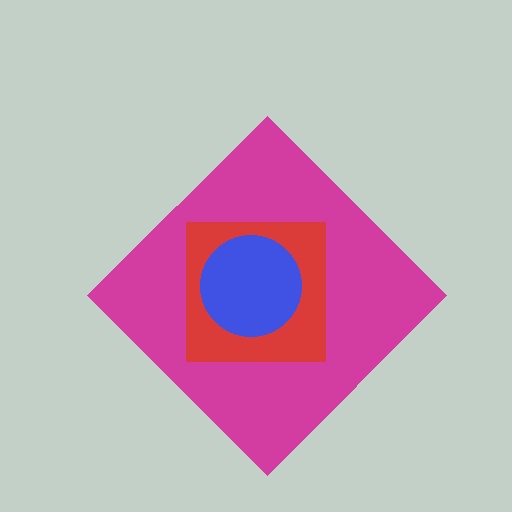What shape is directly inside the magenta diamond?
The red square.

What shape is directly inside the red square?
The blue circle.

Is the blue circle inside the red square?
Yes.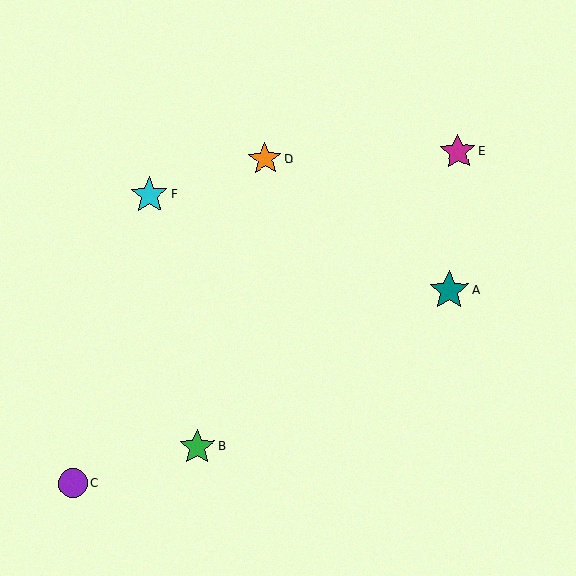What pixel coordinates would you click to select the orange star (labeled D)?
Click at (265, 159) to select the orange star D.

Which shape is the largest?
The teal star (labeled A) is the largest.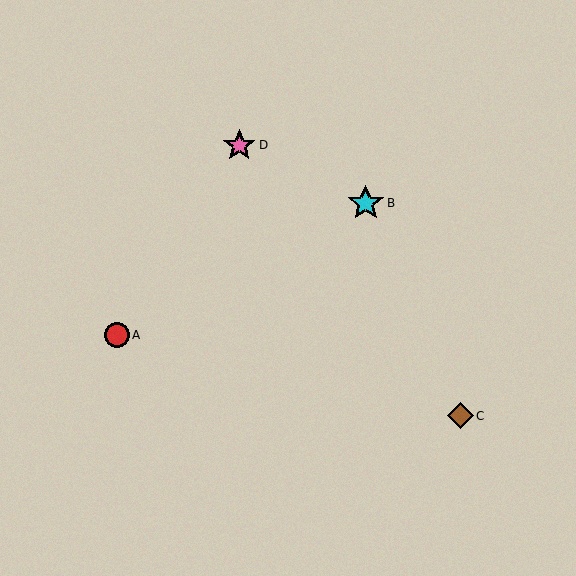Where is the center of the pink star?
The center of the pink star is at (239, 145).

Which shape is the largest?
The cyan star (labeled B) is the largest.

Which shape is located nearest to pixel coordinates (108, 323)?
The red circle (labeled A) at (117, 335) is nearest to that location.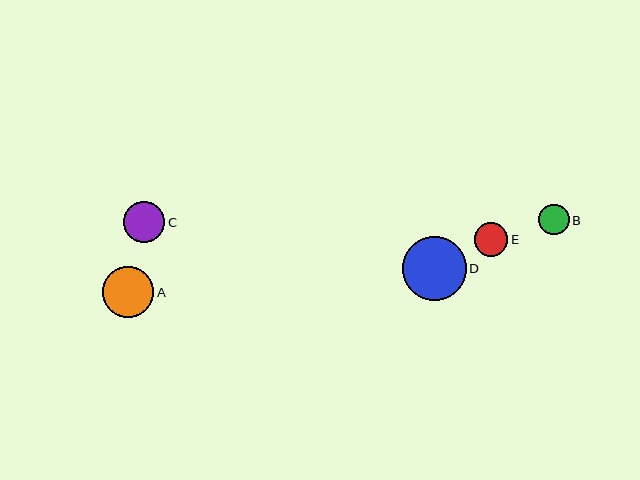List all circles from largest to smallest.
From largest to smallest: D, A, C, E, B.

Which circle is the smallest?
Circle B is the smallest with a size of approximately 30 pixels.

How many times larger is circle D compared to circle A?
Circle D is approximately 1.2 times the size of circle A.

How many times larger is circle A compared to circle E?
Circle A is approximately 1.5 times the size of circle E.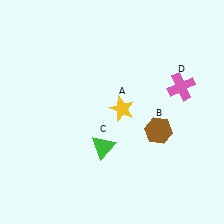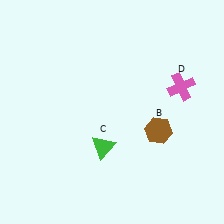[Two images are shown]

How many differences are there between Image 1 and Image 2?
There is 1 difference between the two images.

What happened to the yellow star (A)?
The yellow star (A) was removed in Image 2. It was in the top-right area of Image 1.